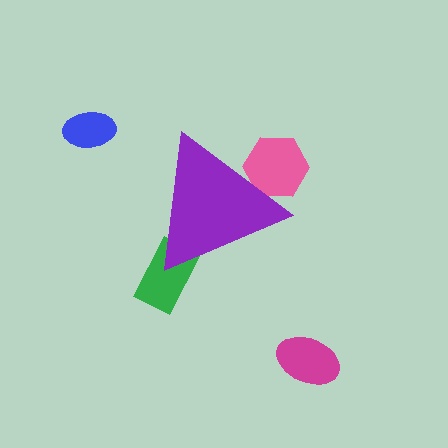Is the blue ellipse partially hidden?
No, the blue ellipse is fully visible.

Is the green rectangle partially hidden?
Yes, the green rectangle is partially hidden behind the purple triangle.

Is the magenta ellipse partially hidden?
No, the magenta ellipse is fully visible.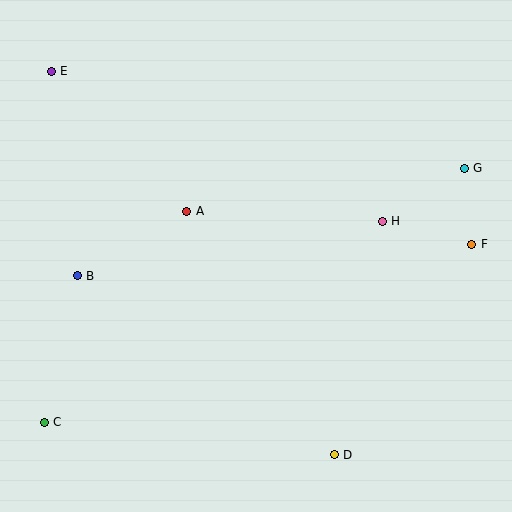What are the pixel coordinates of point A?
Point A is at (187, 211).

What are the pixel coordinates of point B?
Point B is at (77, 276).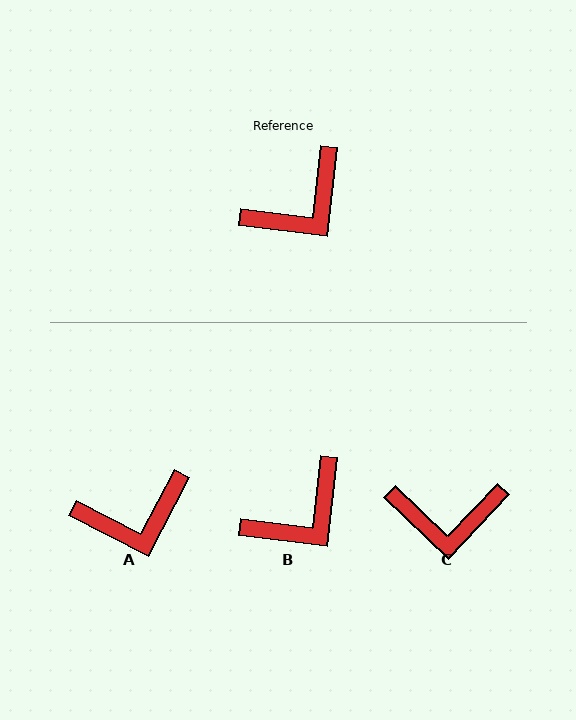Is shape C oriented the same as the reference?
No, it is off by about 37 degrees.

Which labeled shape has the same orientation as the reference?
B.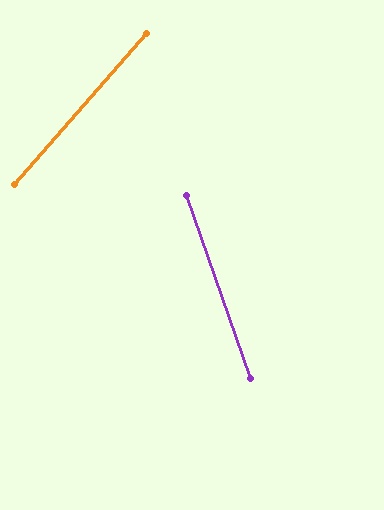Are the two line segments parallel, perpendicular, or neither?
Neither parallel nor perpendicular — they differ by about 60°.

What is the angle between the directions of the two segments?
Approximately 60 degrees.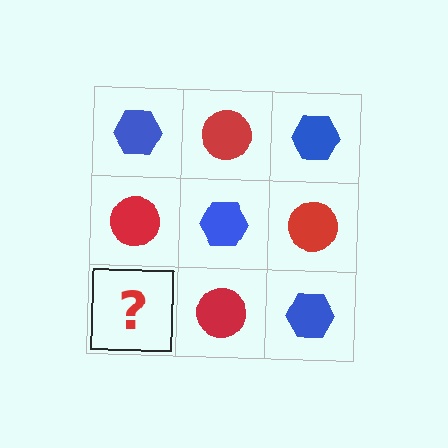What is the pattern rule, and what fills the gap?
The rule is that it alternates blue hexagon and red circle in a checkerboard pattern. The gap should be filled with a blue hexagon.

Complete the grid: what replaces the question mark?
The question mark should be replaced with a blue hexagon.